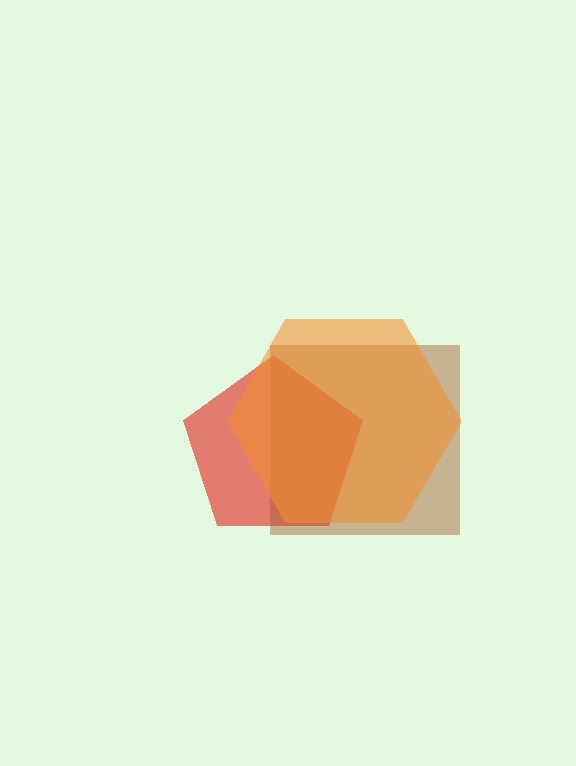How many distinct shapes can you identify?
There are 3 distinct shapes: a red pentagon, a brown square, an orange hexagon.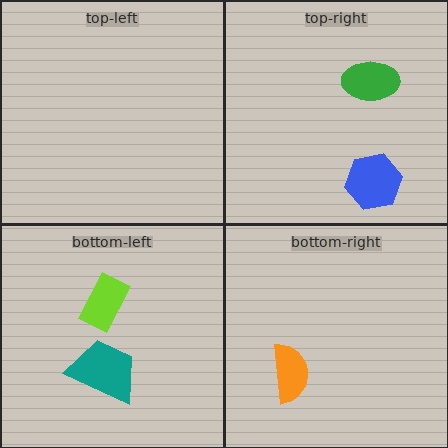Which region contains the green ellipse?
The top-right region.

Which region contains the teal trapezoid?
The bottom-left region.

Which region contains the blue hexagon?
The top-right region.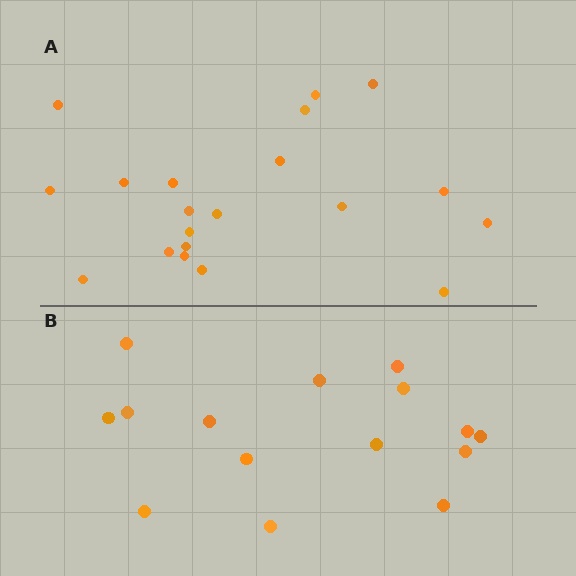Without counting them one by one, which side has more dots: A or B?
Region A (the top region) has more dots.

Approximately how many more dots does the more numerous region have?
Region A has about 5 more dots than region B.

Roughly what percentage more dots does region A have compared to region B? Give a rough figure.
About 35% more.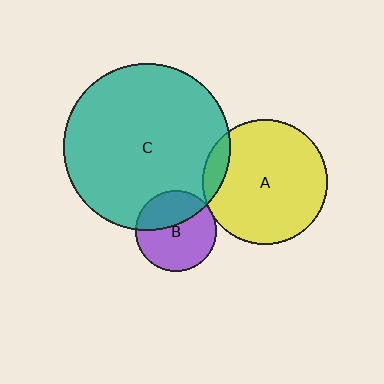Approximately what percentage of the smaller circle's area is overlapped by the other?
Approximately 10%.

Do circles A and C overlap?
Yes.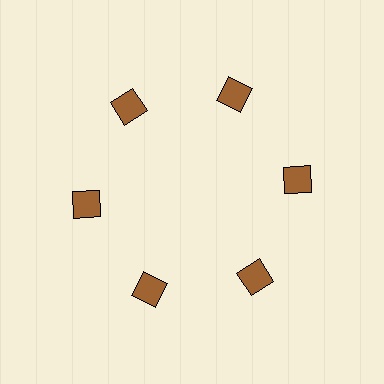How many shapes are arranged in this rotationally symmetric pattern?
There are 6 shapes, arranged in 6 groups of 1.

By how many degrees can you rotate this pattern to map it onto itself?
The pattern maps onto itself every 60 degrees of rotation.